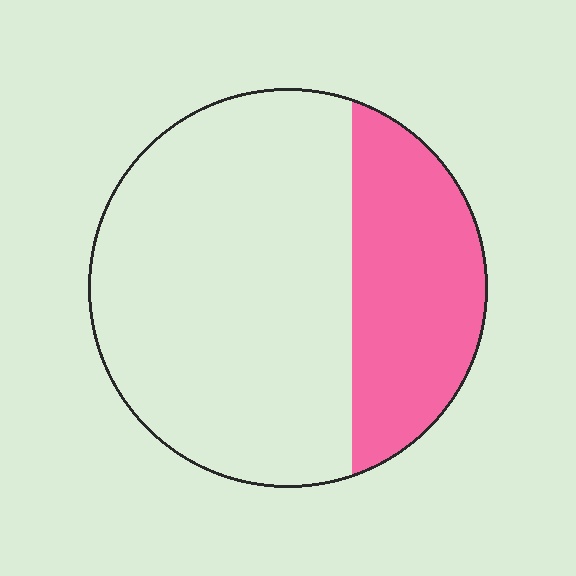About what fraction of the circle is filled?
About one third (1/3).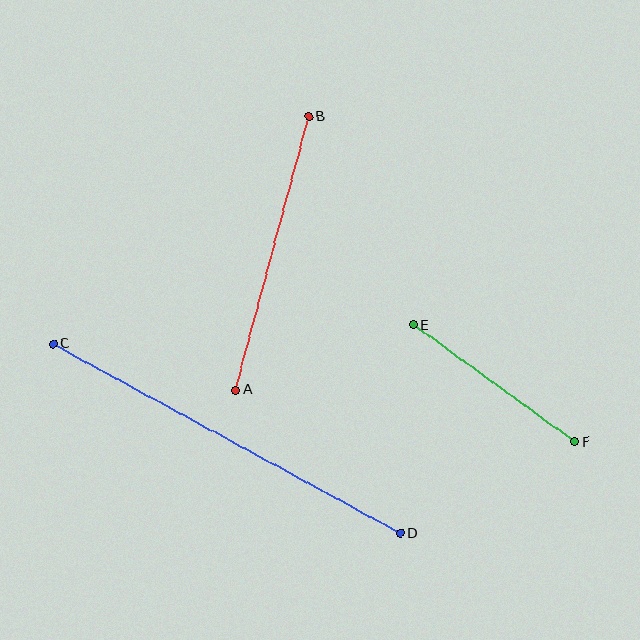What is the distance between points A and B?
The distance is approximately 283 pixels.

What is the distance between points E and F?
The distance is approximately 200 pixels.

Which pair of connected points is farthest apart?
Points C and D are farthest apart.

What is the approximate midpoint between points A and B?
The midpoint is at approximately (272, 253) pixels.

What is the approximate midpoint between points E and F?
The midpoint is at approximately (494, 383) pixels.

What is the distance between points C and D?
The distance is approximately 396 pixels.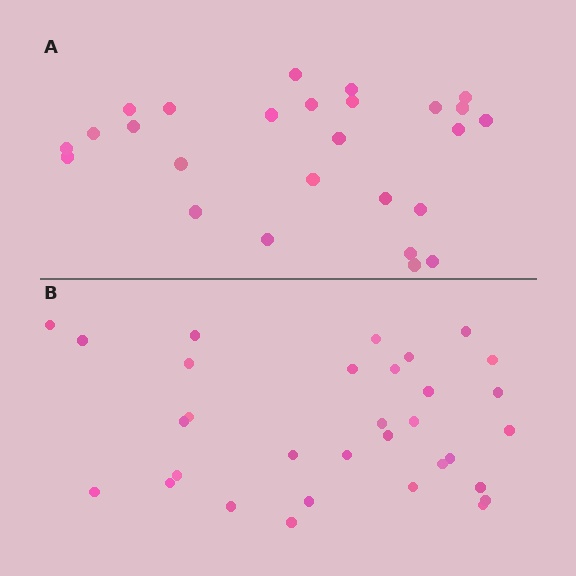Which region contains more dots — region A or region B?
Region B (the bottom region) has more dots.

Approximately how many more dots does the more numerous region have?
Region B has about 6 more dots than region A.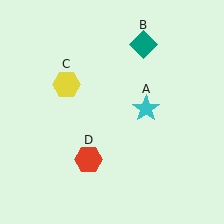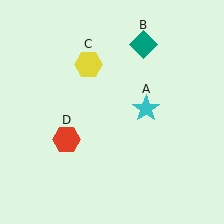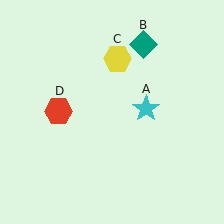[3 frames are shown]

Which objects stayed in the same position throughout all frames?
Cyan star (object A) and teal diamond (object B) remained stationary.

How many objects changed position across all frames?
2 objects changed position: yellow hexagon (object C), red hexagon (object D).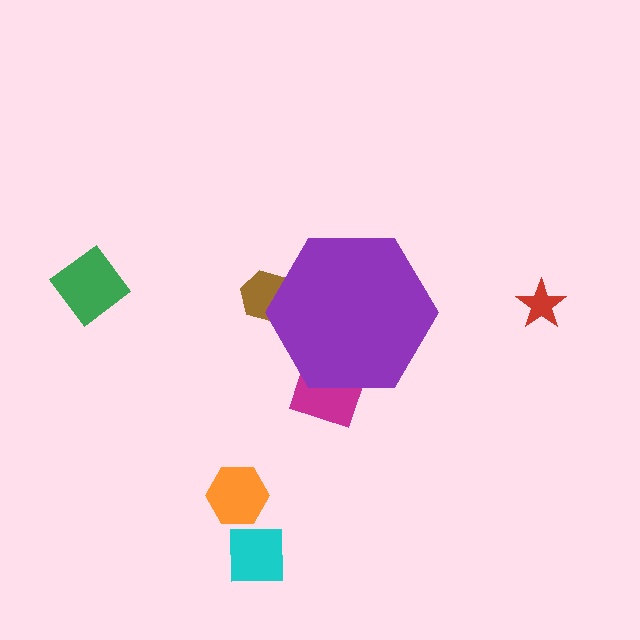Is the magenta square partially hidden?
Yes, the magenta square is partially hidden behind the purple hexagon.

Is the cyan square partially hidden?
No, the cyan square is fully visible.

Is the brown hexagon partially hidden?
Yes, the brown hexagon is partially hidden behind the purple hexagon.